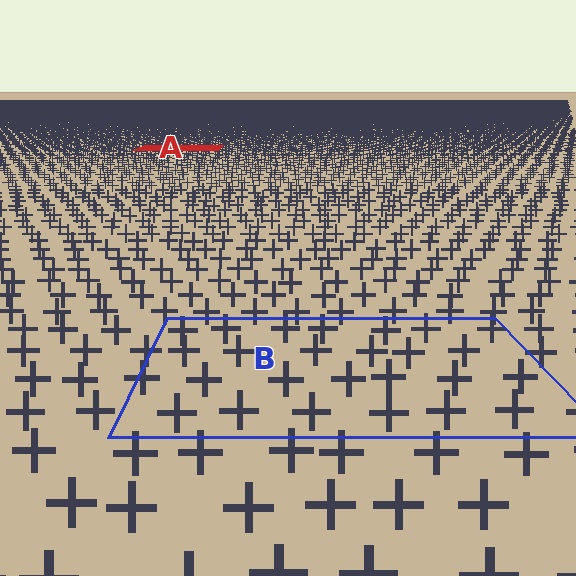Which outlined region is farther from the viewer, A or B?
Region A is farther from the viewer — the texture elements inside it appear smaller and more densely packed.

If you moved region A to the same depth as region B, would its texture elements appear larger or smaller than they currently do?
They would appear larger. At a closer depth, the same texture elements are projected at a bigger on-screen size.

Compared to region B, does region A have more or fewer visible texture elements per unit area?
Region A has more texture elements per unit area — they are packed more densely because it is farther away.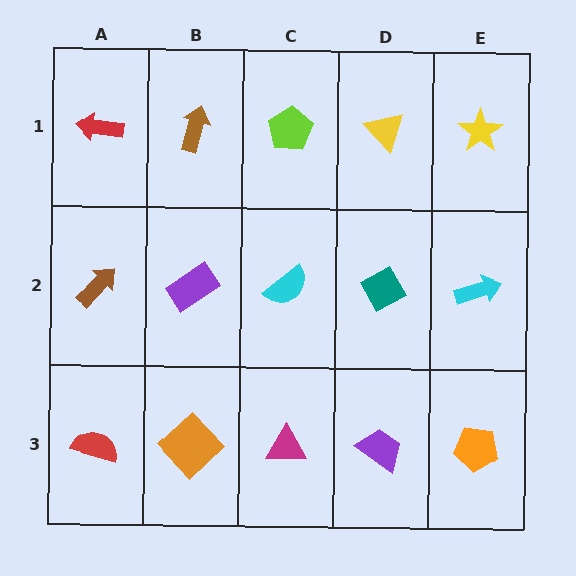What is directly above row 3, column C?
A cyan semicircle.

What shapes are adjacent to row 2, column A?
A red arrow (row 1, column A), a red semicircle (row 3, column A), a purple rectangle (row 2, column B).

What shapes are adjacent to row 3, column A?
A brown arrow (row 2, column A), an orange diamond (row 3, column B).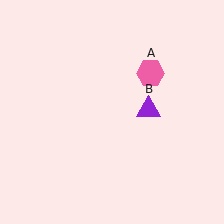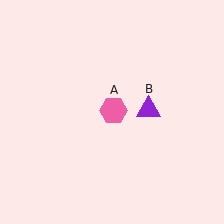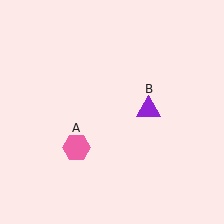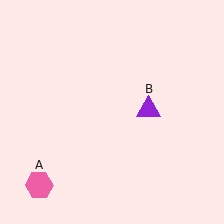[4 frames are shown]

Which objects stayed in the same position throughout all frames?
Purple triangle (object B) remained stationary.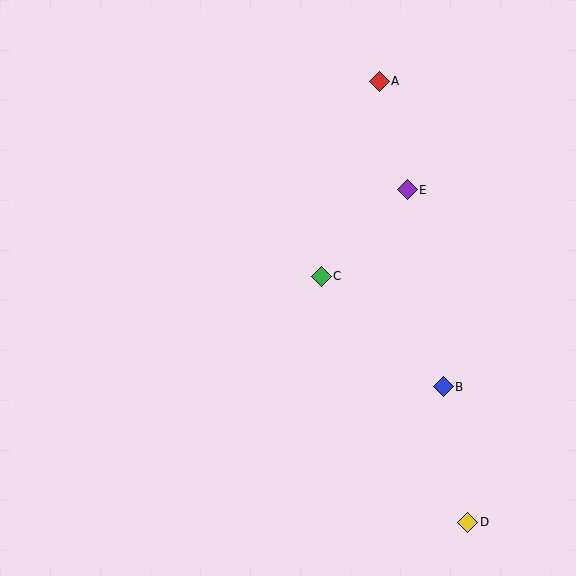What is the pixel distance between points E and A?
The distance between E and A is 112 pixels.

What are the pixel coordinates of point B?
Point B is at (443, 387).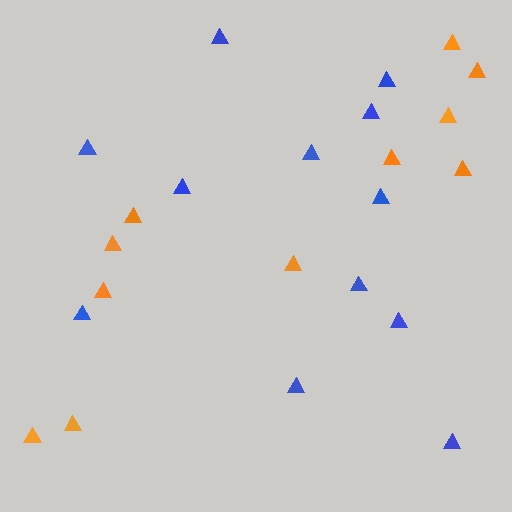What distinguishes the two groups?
There are 2 groups: one group of orange triangles (11) and one group of blue triangles (12).